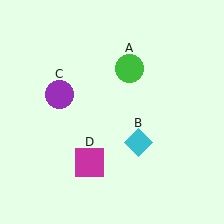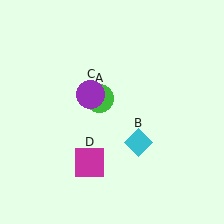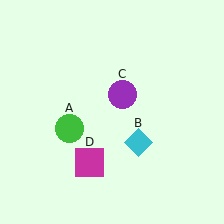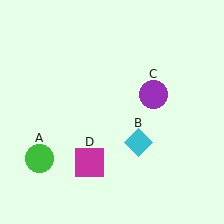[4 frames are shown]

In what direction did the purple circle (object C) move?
The purple circle (object C) moved right.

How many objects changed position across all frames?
2 objects changed position: green circle (object A), purple circle (object C).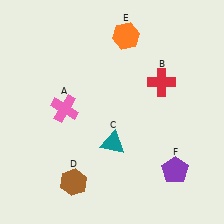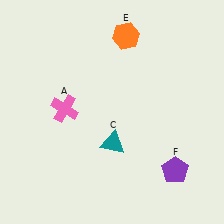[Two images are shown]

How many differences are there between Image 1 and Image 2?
There are 2 differences between the two images.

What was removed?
The brown hexagon (D), the red cross (B) were removed in Image 2.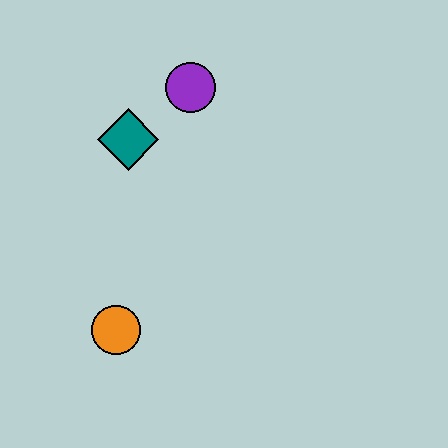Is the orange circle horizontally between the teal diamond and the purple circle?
No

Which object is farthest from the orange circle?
The purple circle is farthest from the orange circle.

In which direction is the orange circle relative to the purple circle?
The orange circle is below the purple circle.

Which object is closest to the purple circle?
The teal diamond is closest to the purple circle.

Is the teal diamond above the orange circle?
Yes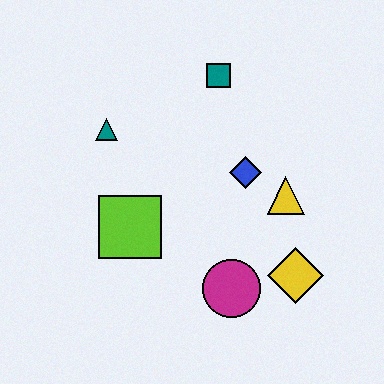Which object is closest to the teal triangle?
The lime square is closest to the teal triangle.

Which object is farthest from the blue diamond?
The teal triangle is farthest from the blue diamond.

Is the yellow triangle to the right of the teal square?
Yes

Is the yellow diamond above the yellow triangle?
No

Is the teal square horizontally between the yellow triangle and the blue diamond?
No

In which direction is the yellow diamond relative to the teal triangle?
The yellow diamond is to the right of the teal triangle.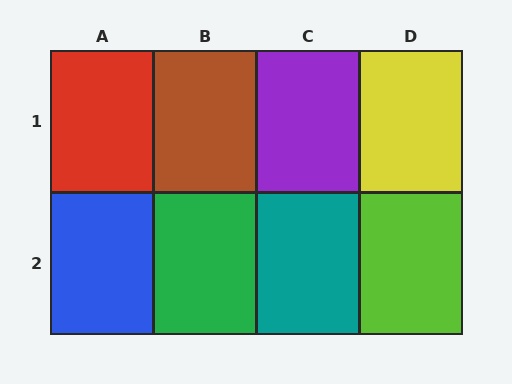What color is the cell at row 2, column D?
Lime.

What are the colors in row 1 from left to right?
Red, brown, purple, yellow.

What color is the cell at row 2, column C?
Teal.